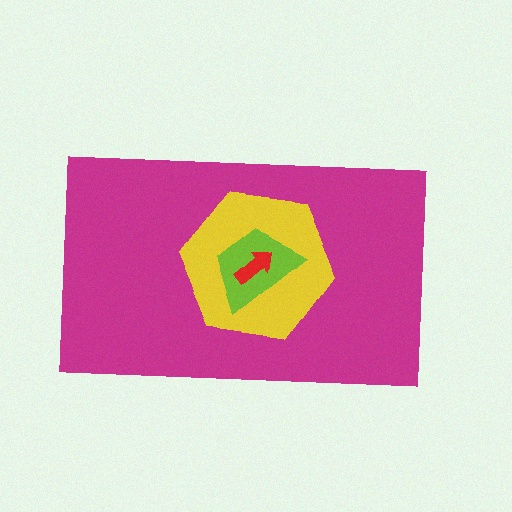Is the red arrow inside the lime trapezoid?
Yes.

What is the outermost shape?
The magenta rectangle.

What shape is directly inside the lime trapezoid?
The red arrow.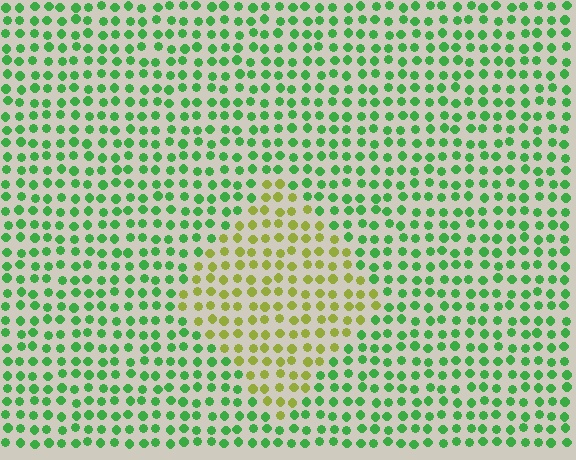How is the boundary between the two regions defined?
The boundary is defined purely by a slight shift in hue (about 52 degrees). Spacing, size, and orientation are identical on both sides.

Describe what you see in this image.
The image is filled with small green elements in a uniform arrangement. A diamond-shaped region is visible where the elements are tinted to a slightly different hue, forming a subtle color boundary.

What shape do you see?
I see a diamond.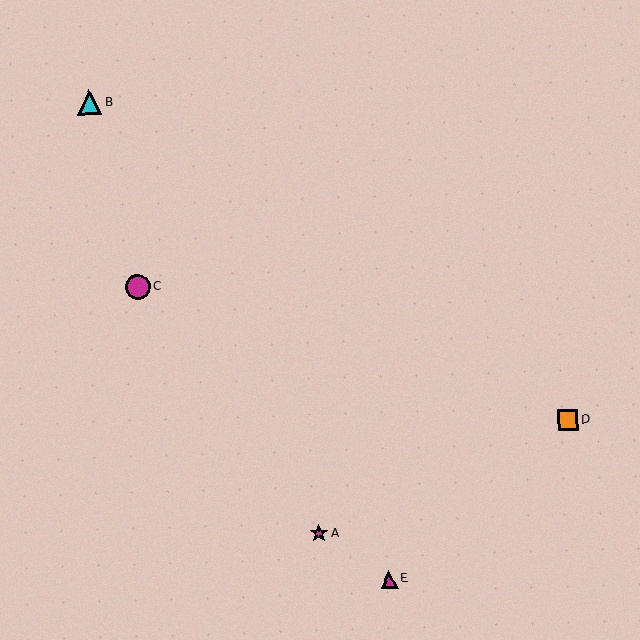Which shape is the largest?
The magenta circle (labeled C) is the largest.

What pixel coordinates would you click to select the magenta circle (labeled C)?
Click at (138, 287) to select the magenta circle C.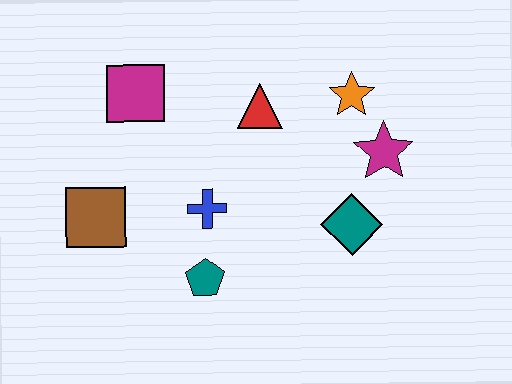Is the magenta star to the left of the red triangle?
No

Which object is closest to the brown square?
The blue cross is closest to the brown square.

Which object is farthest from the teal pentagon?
The orange star is farthest from the teal pentagon.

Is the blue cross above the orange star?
No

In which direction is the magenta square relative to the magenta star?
The magenta square is to the left of the magenta star.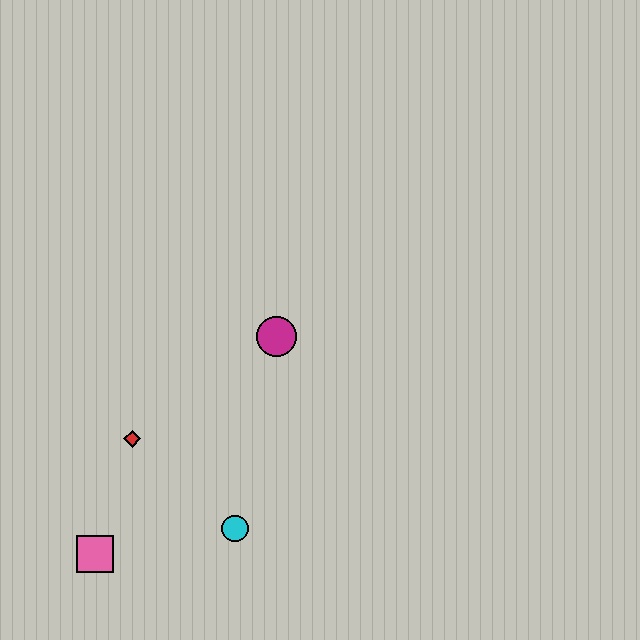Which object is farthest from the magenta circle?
The pink square is farthest from the magenta circle.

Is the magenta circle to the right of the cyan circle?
Yes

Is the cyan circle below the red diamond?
Yes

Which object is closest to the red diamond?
The pink square is closest to the red diamond.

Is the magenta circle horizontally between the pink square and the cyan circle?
No